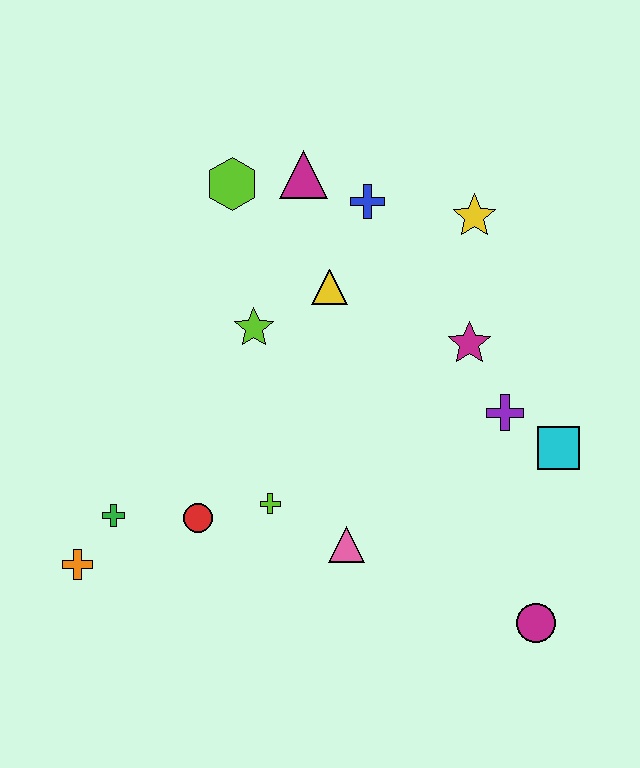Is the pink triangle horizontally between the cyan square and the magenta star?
No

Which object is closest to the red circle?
The lime cross is closest to the red circle.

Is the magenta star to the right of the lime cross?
Yes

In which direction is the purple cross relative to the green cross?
The purple cross is to the right of the green cross.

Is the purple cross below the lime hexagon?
Yes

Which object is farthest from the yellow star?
The orange cross is farthest from the yellow star.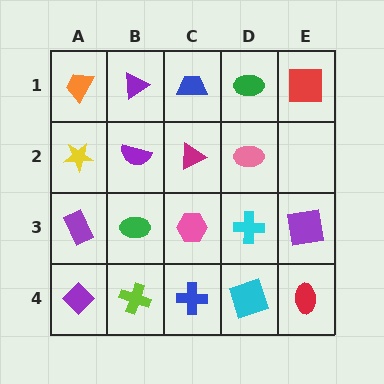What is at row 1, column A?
An orange trapezoid.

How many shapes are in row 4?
5 shapes.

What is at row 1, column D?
A green ellipse.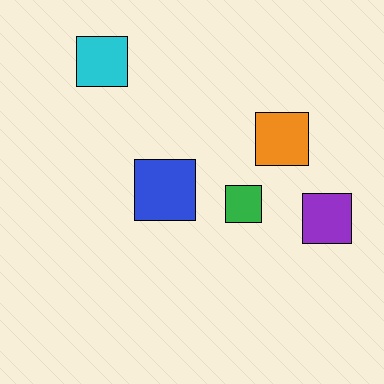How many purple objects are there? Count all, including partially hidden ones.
There is 1 purple object.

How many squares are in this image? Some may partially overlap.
There are 5 squares.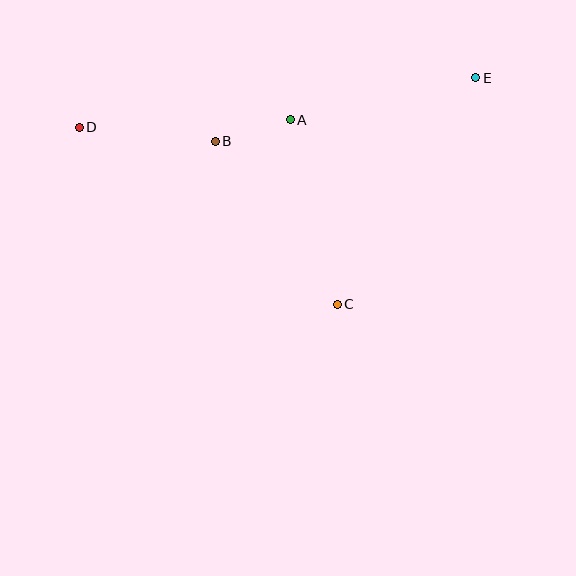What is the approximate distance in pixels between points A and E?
The distance between A and E is approximately 190 pixels.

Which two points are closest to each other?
Points A and B are closest to each other.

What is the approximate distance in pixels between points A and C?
The distance between A and C is approximately 190 pixels.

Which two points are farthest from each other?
Points D and E are farthest from each other.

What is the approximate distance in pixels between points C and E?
The distance between C and E is approximately 265 pixels.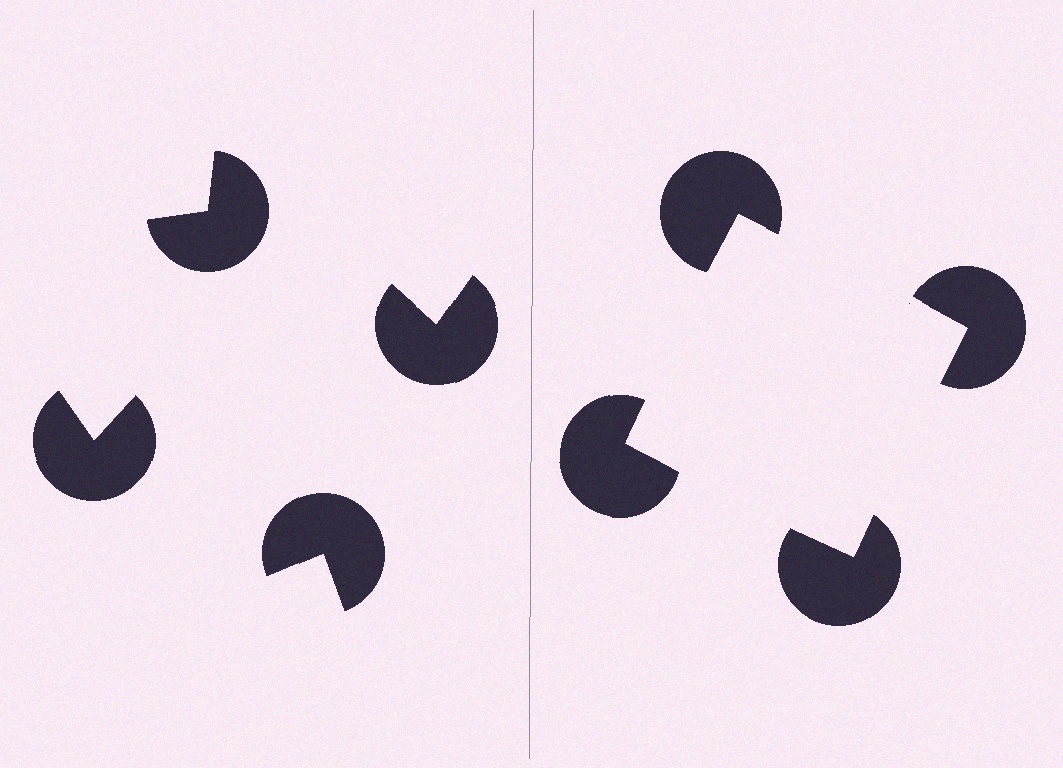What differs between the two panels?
The pac-man discs are positioned identically on both sides; only the wedge orientations differ. On the right they align to a square; on the left they are misaligned.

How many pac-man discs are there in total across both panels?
8 — 4 on each side.